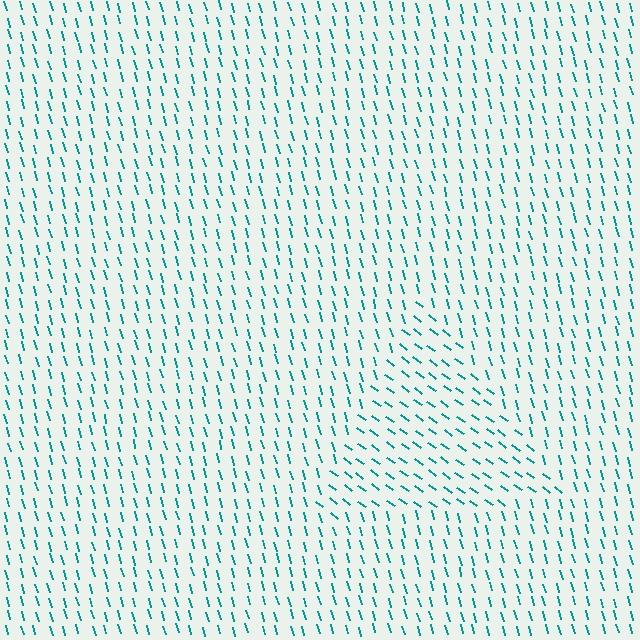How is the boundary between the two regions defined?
The boundary is defined purely by a change in line orientation (approximately 39 degrees difference). All lines are the same color and thickness.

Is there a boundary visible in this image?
Yes, there is a texture boundary formed by a change in line orientation.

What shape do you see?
I see a triangle.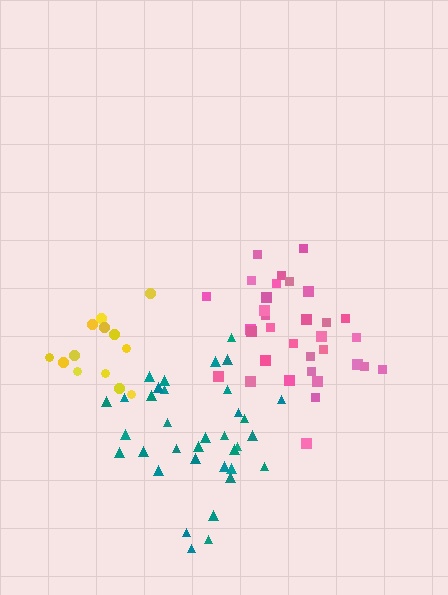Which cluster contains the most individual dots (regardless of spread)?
Teal (35).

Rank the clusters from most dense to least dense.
pink, teal, yellow.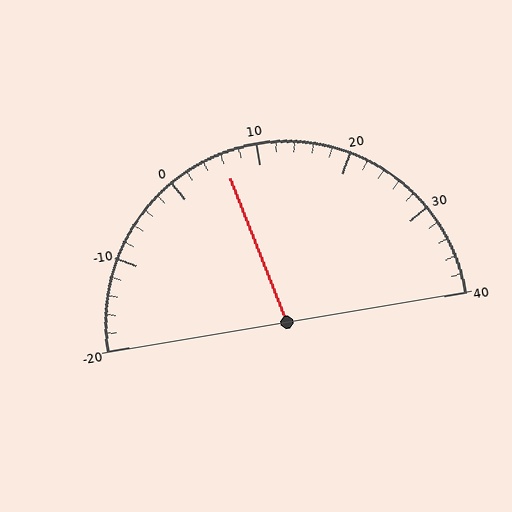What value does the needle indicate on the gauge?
The needle indicates approximately 6.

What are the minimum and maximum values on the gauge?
The gauge ranges from -20 to 40.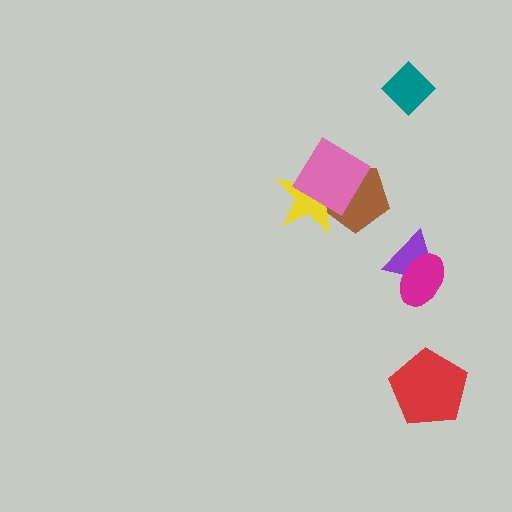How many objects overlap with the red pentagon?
0 objects overlap with the red pentagon.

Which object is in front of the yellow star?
The pink diamond is in front of the yellow star.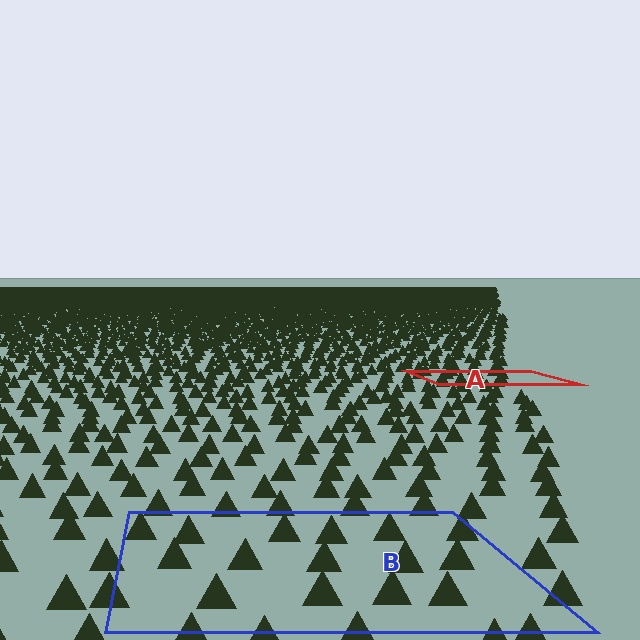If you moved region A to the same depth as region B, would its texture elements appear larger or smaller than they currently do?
They would appear larger. At a closer depth, the same texture elements are projected at a bigger on-screen size.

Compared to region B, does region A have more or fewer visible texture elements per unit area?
Region A has more texture elements per unit area — they are packed more densely because it is farther away.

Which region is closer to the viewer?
Region B is closer. The texture elements there are larger and more spread out.